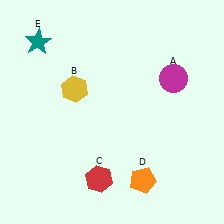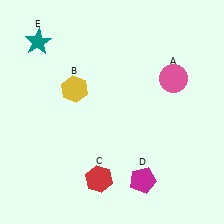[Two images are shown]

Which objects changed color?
A changed from magenta to pink. D changed from orange to magenta.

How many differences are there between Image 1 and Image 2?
There are 2 differences between the two images.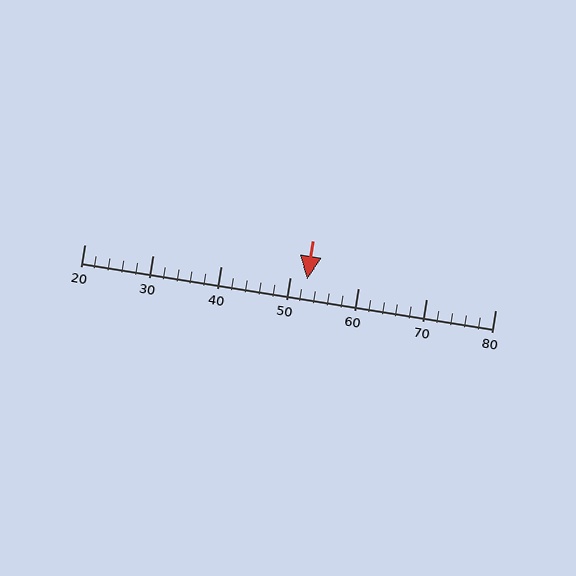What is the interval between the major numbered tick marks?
The major tick marks are spaced 10 units apart.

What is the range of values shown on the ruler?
The ruler shows values from 20 to 80.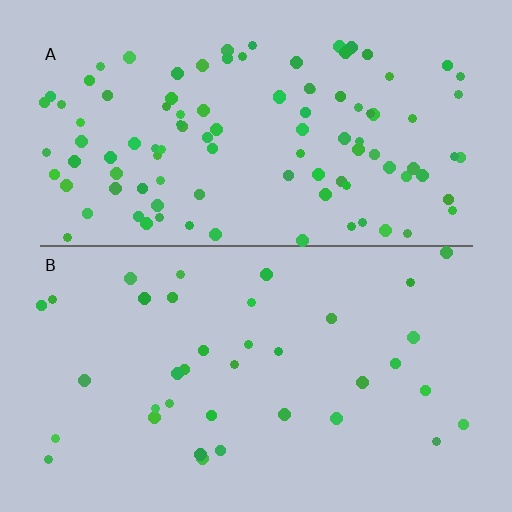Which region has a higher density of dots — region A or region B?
A (the top).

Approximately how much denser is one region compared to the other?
Approximately 2.8× — region A over region B.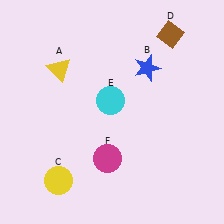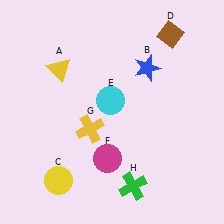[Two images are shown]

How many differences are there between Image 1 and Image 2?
There are 2 differences between the two images.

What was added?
A yellow cross (G), a green cross (H) were added in Image 2.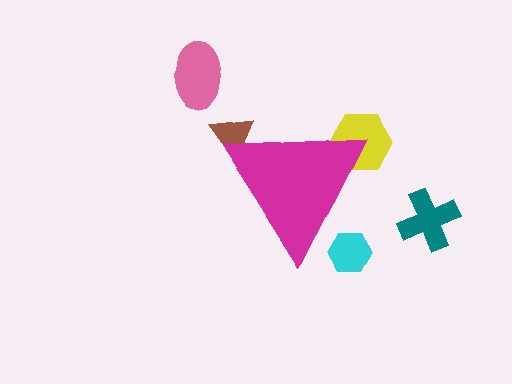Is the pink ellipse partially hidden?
No, the pink ellipse is fully visible.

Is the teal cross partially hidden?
No, the teal cross is fully visible.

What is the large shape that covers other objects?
A magenta triangle.